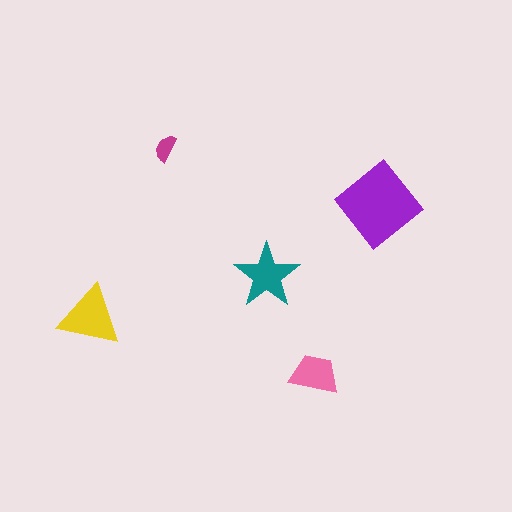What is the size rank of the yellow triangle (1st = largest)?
2nd.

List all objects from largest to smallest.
The purple diamond, the yellow triangle, the teal star, the pink trapezoid, the magenta semicircle.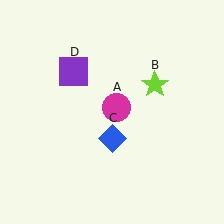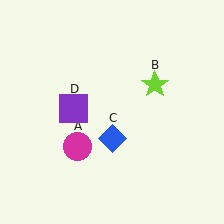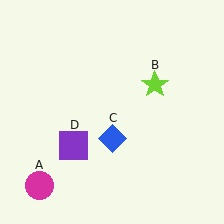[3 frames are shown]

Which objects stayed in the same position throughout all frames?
Lime star (object B) and blue diamond (object C) remained stationary.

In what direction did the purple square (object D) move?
The purple square (object D) moved down.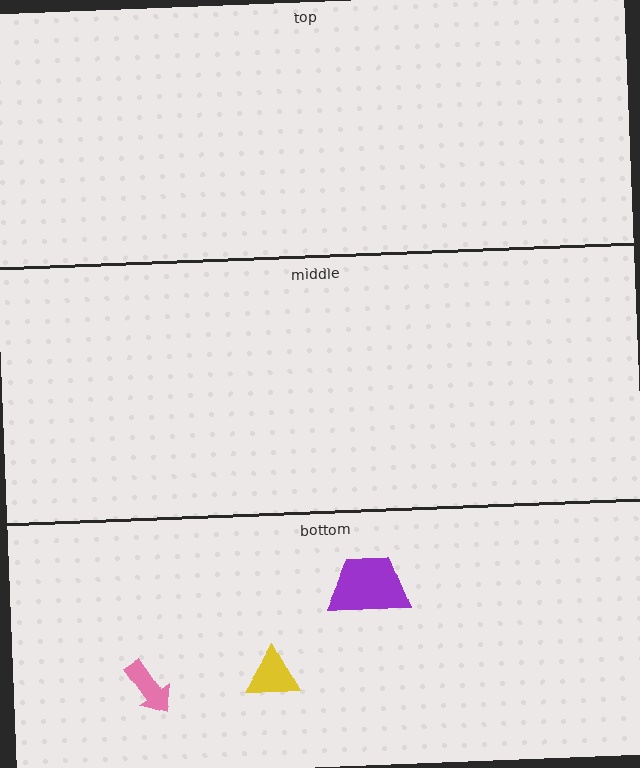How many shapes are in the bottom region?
3.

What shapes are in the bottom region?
The yellow triangle, the pink arrow, the purple trapezoid.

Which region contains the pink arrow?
The bottom region.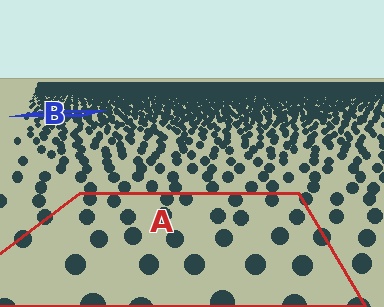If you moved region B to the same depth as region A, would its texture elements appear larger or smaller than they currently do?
They would appear larger. At a closer depth, the same texture elements are projected at a bigger on-screen size.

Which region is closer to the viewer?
Region A is closer. The texture elements there are larger and more spread out.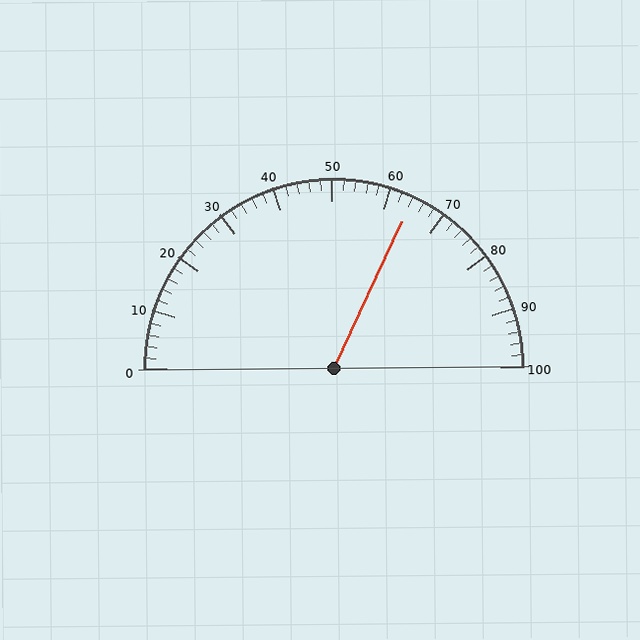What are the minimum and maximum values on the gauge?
The gauge ranges from 0 to 100.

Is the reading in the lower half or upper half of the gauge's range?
The reading is in the upper half of the range (0 to 100).